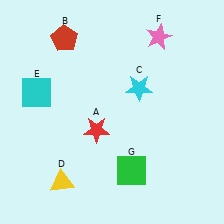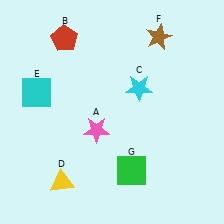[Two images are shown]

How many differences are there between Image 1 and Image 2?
There are 2 differences between the two images.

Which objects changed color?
A changed from red to pink. F changed from pink to brown.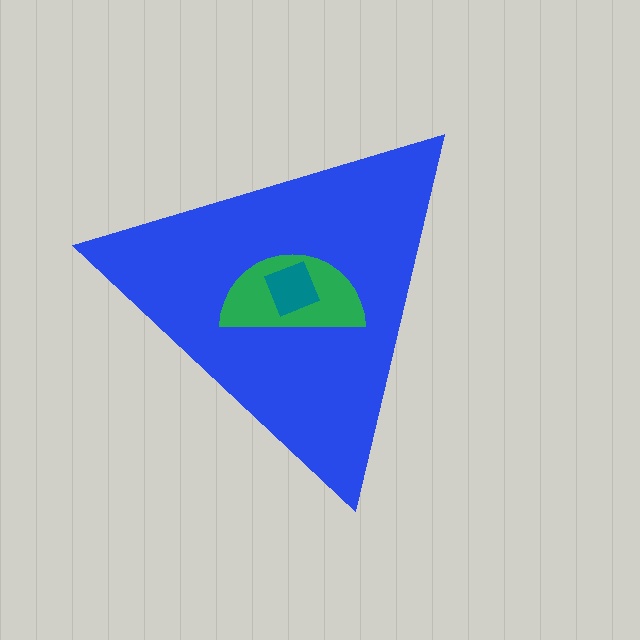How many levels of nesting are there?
3.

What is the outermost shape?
The blue triangle.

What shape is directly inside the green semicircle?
The teal square.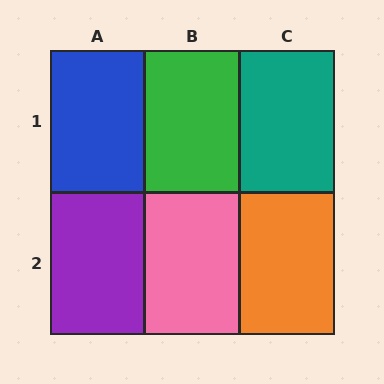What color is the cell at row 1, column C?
Teal.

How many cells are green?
1 cell is green.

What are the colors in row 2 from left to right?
Purple, pink, orange.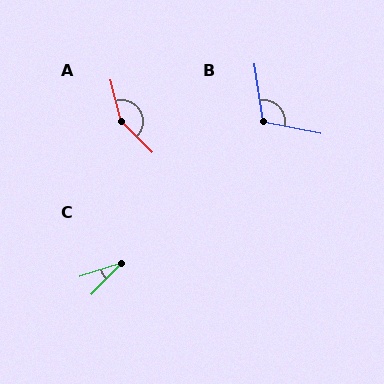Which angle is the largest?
A, at approximately 148 degrees.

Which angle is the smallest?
C, at approximately 28 degrees.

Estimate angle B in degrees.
Approximately 110 degrees.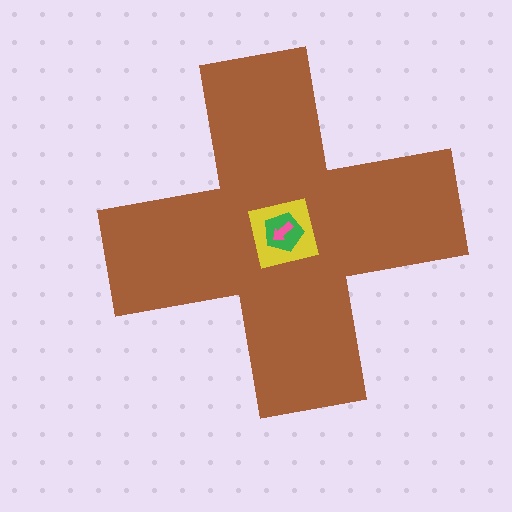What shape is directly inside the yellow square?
The green pentagon.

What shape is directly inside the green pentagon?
The pink arrow.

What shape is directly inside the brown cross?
The yellow square.